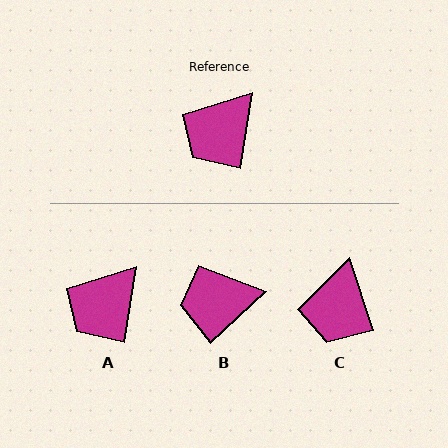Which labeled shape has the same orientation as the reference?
A.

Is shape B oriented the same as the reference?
No, it is off by about 38 degrees.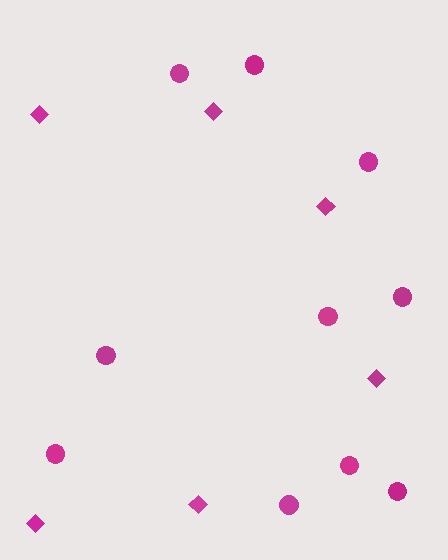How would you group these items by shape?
There are 2 groups: one group of diamonds (6) and one group of circles (10).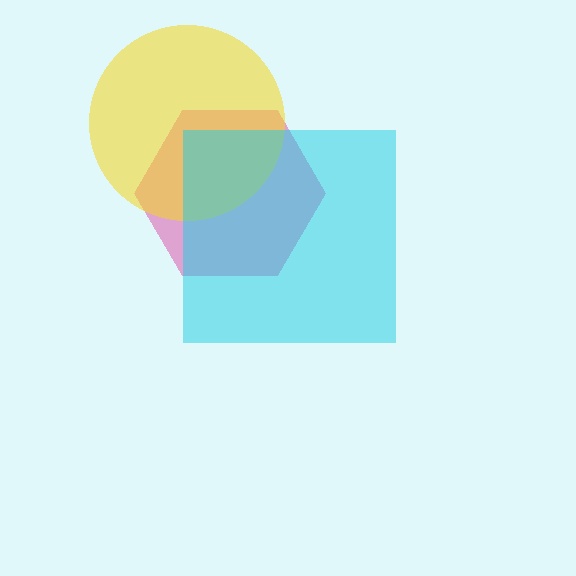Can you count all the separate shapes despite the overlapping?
Yes, there are 3 separate shapes.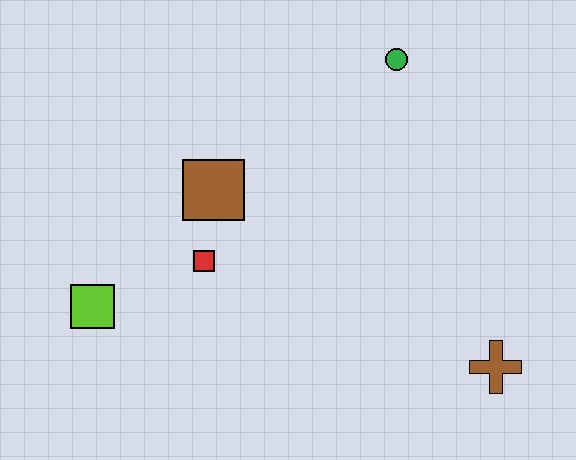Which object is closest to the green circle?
The brown square is closest to the green circle.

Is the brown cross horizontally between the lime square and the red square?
No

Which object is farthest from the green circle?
The lime square is farthest from the green circle.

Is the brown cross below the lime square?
Yes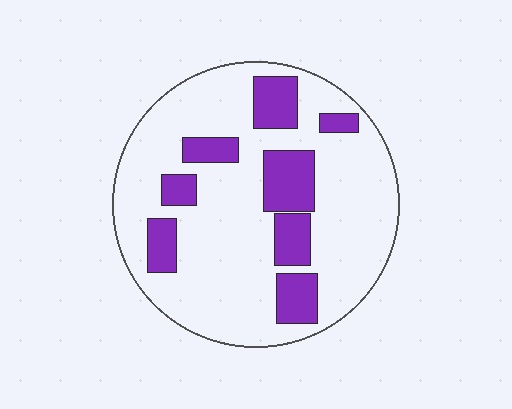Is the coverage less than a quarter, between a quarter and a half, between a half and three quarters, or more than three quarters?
Less than a quarter.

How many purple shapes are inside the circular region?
8.